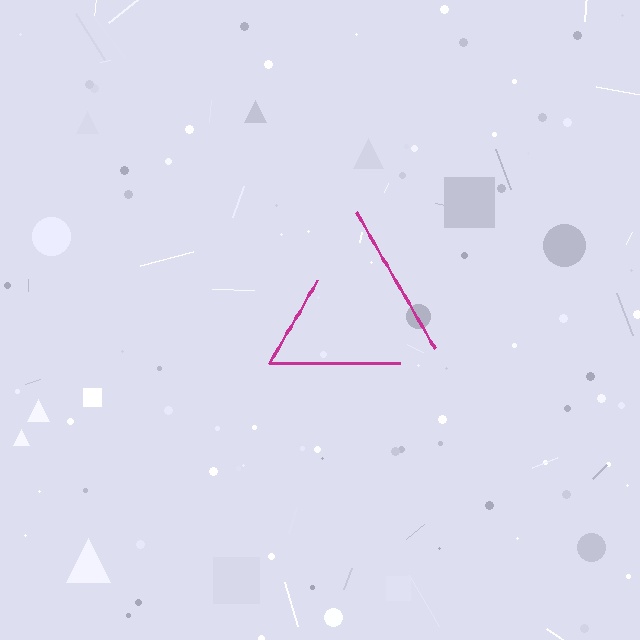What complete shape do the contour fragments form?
The contour fragments form a triangle.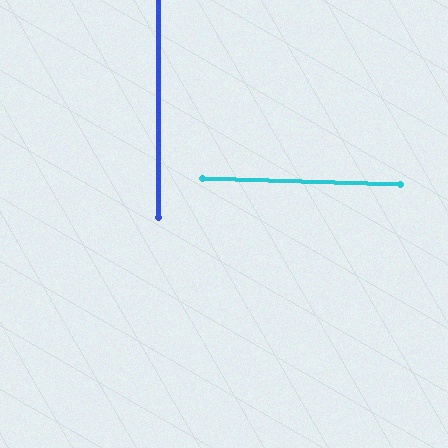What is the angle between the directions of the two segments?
Approximately 88 degrees.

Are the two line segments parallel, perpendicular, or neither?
Perpendicular — they meet at approximately 88°.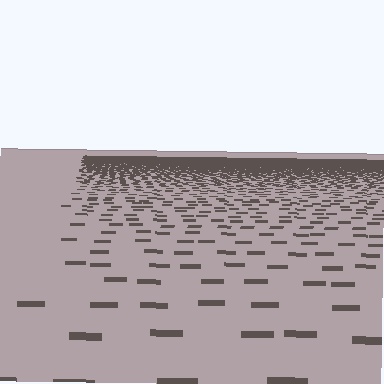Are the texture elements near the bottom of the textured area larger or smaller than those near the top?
Larger. Near the bottom, elements are closer to the viewer and appear at a bigger on-screen size.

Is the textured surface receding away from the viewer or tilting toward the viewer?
The surface is receding away from the viewer. Texture elements get smaller and denser toward the top.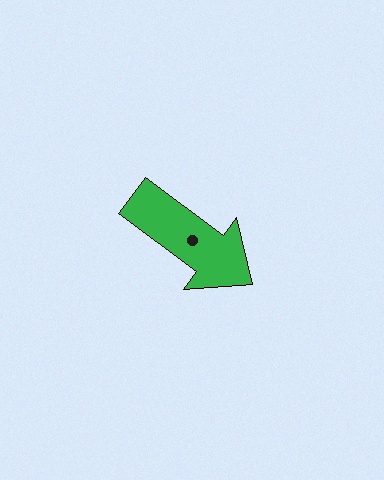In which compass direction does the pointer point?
Southeast.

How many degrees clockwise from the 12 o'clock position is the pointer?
Approximately 127 degrees.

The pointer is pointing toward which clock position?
Roughly 4 o'clock.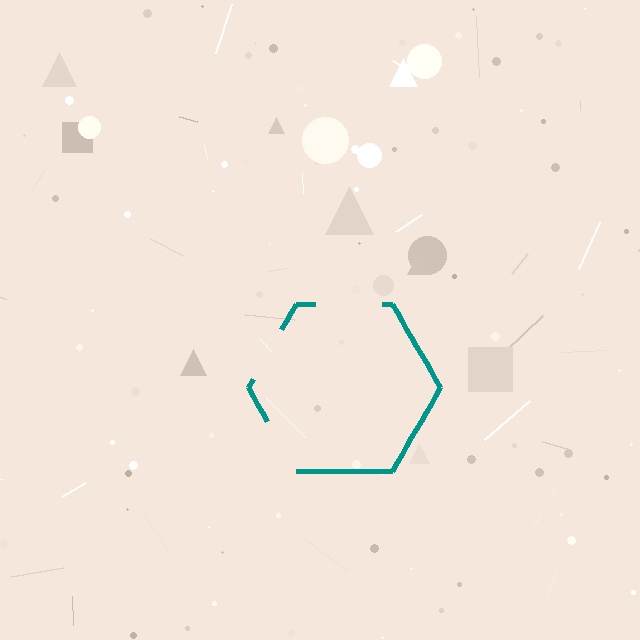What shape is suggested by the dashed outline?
The dashed outline suggests a hexagon.